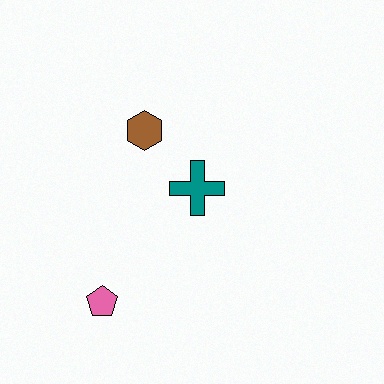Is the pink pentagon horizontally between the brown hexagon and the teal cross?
No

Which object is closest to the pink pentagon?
The teal cross is closest to the pink pentagon.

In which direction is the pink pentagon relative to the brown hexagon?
The pink pentagon is below the brown hexagon.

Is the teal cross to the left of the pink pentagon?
No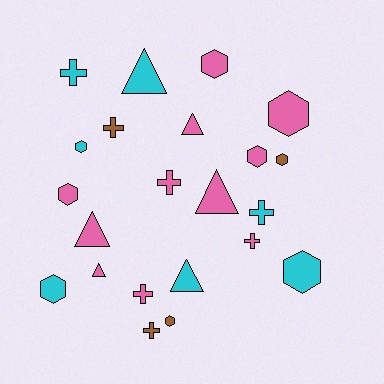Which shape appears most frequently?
Hexagon, with 9 objects.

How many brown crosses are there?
There are 2 brown crosses.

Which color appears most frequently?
Pink, with 11 objects.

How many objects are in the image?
There are 22 objects.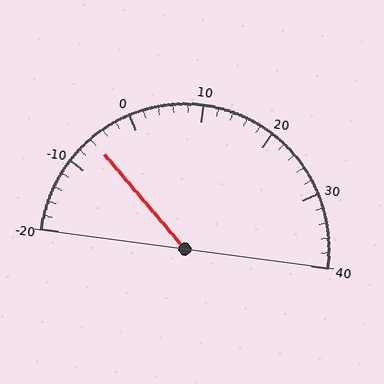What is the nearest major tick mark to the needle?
The nearest major tick mark is -10.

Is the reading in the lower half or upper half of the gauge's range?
The reading is in the lower half of the range (-20 to 40).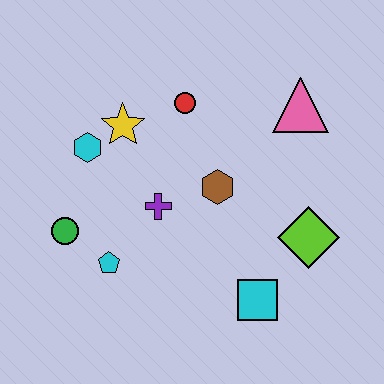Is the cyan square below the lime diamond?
Yes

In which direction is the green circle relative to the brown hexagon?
The green circle is to the left of the brown hexagon.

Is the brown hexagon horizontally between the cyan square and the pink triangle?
No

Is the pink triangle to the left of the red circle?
No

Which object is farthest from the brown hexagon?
The green circle is farthest from the brown hexagon.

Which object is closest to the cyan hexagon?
The yellow star is closest to the cyan hexagon.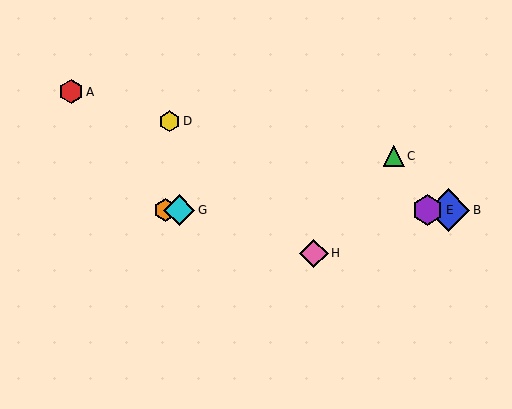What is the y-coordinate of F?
Object F is at y≈210.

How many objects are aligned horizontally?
4 objects (B, E, F, G) are aligned horizontally.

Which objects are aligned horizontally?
Objects B, E, F, G are aligned horizontally.